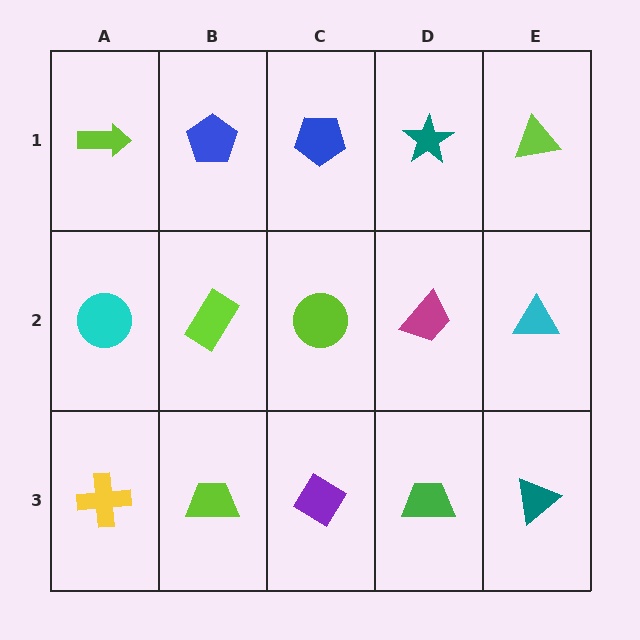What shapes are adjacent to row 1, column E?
A cyan triangle (row 2, column E), a teal star (row 1, column D).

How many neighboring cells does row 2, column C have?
4.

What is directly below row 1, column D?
A magenta trapezoid.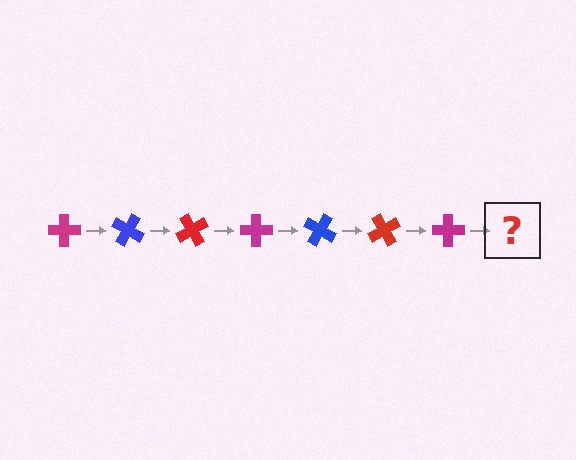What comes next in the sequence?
The next element should be a blue cross, rotated 210 degrees from the start.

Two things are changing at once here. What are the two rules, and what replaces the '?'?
The two rules are that it rotates 30 degrees each step and the color cycles through magenta, blue, and red. The '?' should be a blue cross, rotated 210 degrees from the start.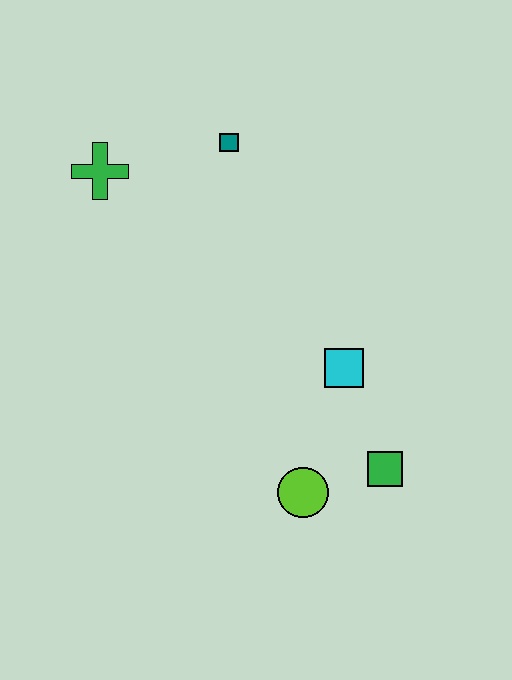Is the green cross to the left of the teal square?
Yes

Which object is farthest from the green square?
The green cross is farthest from the green square.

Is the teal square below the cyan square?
No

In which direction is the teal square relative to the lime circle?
The teal square is above the lime circle.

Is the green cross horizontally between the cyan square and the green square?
No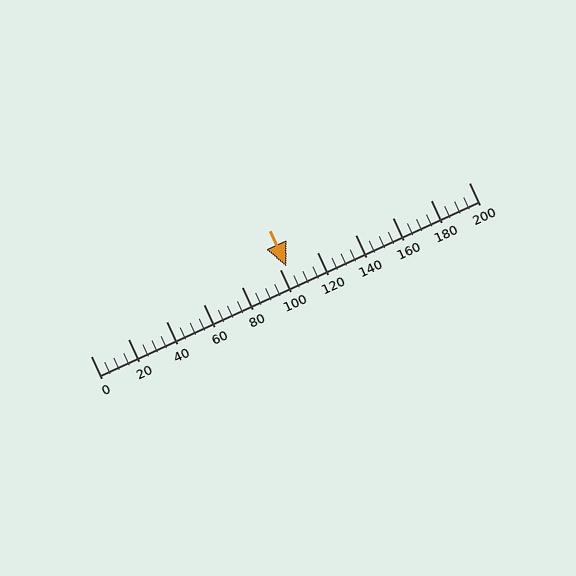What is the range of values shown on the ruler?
The ruler shows values from 0 to 200.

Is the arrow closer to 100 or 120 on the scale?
The arrow is closer to 100.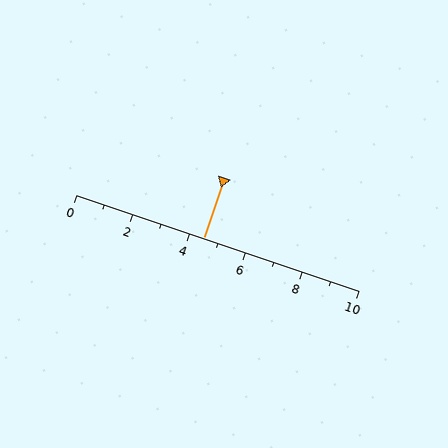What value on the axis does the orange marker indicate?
The marker indicates approximately 4.5.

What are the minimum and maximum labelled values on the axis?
The axis runs from 0 to 10.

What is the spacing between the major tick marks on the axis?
The major ticks are spaced 2 apart.